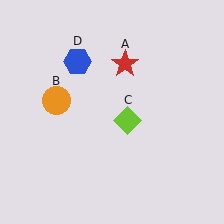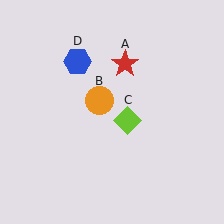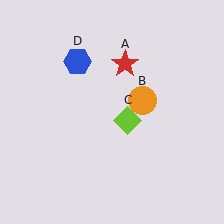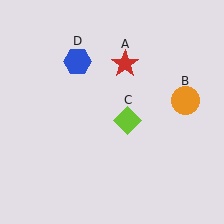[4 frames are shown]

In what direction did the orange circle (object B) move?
The orange circle (object B) moved right.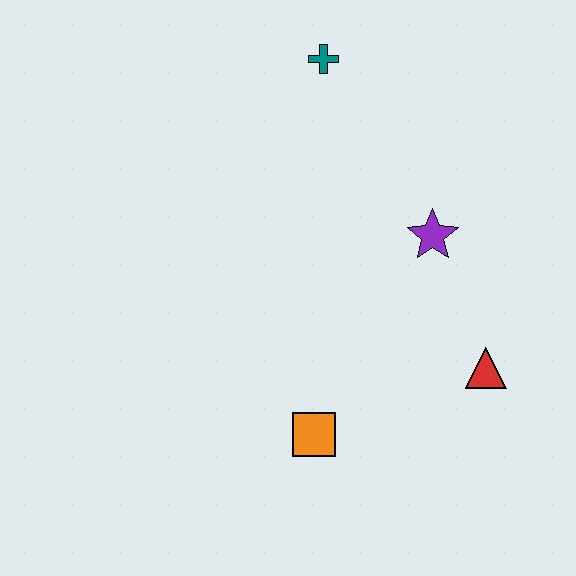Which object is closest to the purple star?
The red triangle is closest to the purple star.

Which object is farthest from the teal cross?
The orange square is farthest from the teal cross.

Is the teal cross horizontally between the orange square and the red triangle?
Yes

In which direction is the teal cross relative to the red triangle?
The teal cross is above the red triangle.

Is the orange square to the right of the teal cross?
No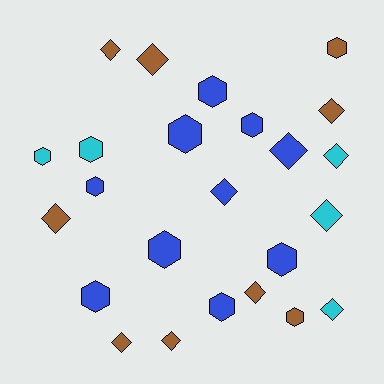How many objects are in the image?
There are 24 objects.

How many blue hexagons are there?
There are 8 blue hexagons.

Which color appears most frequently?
Blue, with 10 objects.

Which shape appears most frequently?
Hexagon, with 12 objects.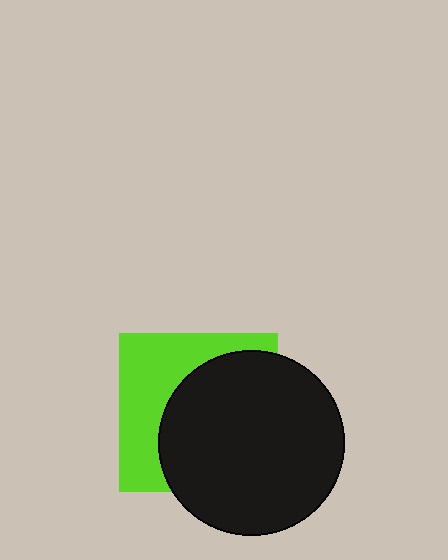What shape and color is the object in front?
The object in front is a black circle.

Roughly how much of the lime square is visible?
A small part of it is visible (roughly 41%).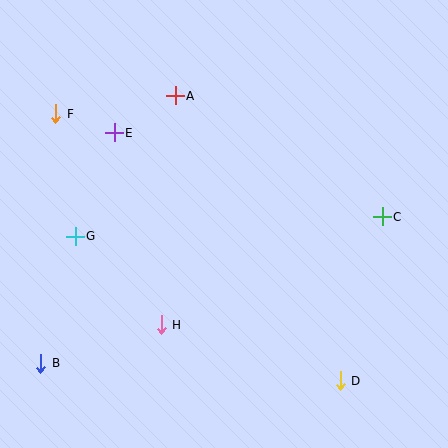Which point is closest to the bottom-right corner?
Point D is closest to the bottom-right corner.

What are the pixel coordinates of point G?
Point G is at (75, 236).